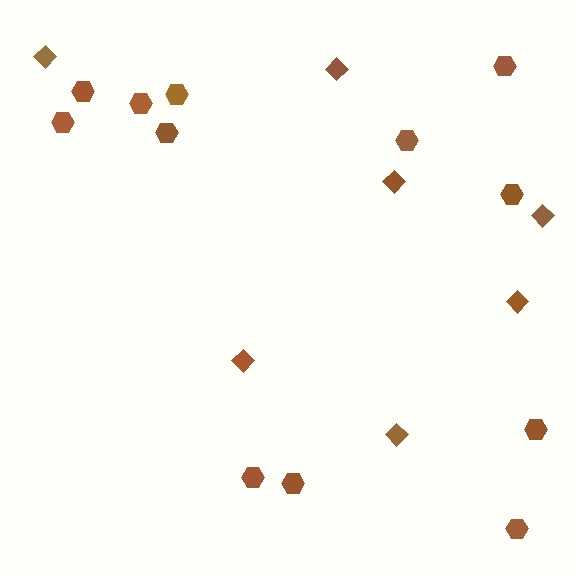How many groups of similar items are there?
There are 2 groups: one group of hexagons (12) and one group of diamonds (7).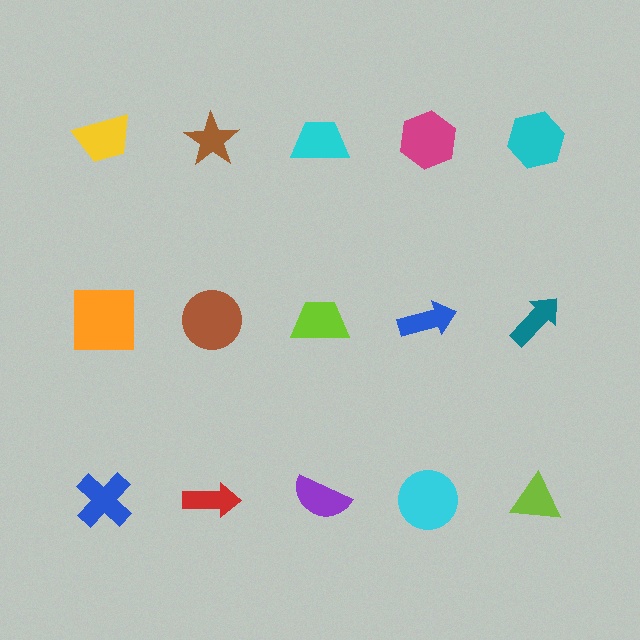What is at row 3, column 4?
A cyan circle.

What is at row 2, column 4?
A blue arrow.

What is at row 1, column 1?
A yellow trapezoid.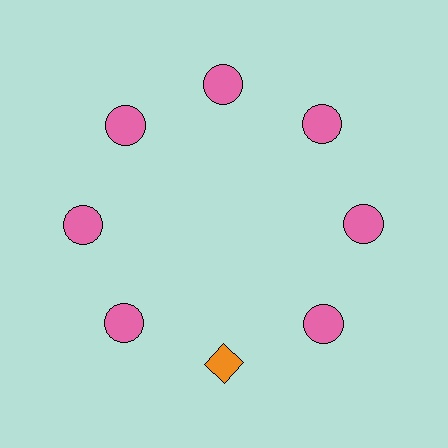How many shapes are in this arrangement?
There are 8 shapes arranged in a ring pattern.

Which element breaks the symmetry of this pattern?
The orange diamond at roughly the 6 o'clock position breaks the symmetry. All other shapes are pink circles.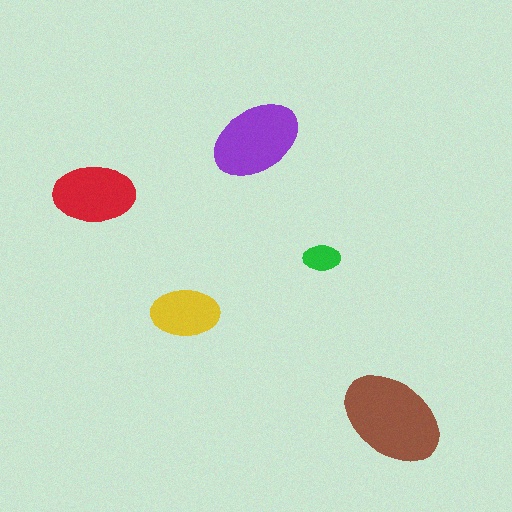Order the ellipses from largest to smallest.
the brown one, the purple one, the red one, the yellow one, the green one.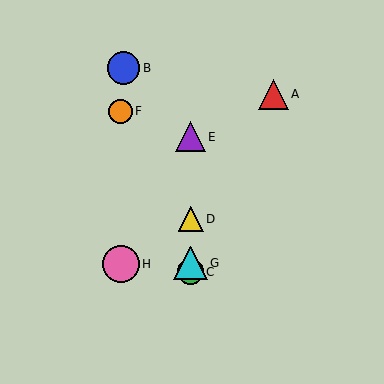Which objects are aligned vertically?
Objects C, D, E, G are aligned vertically.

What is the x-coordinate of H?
Object H is at x≈121.